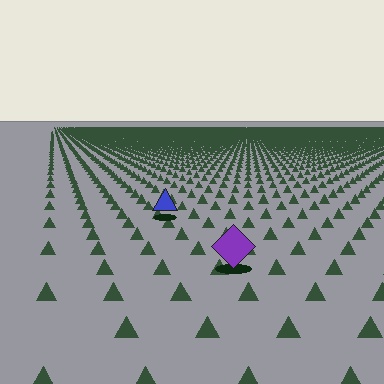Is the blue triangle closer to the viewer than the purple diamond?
No. The purple diamond is closer — you can tell from the texture gradient: the ground texture is coarser near it.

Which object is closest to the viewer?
The purple diamond is closest. The texture marks near it are larger and more spread out.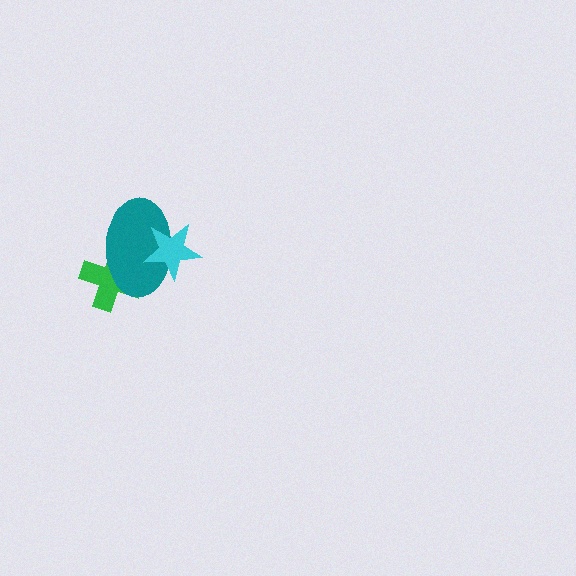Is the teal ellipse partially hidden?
Yes, it is partially covered by another shape.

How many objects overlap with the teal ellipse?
2 objects overlap with the teal ellipse.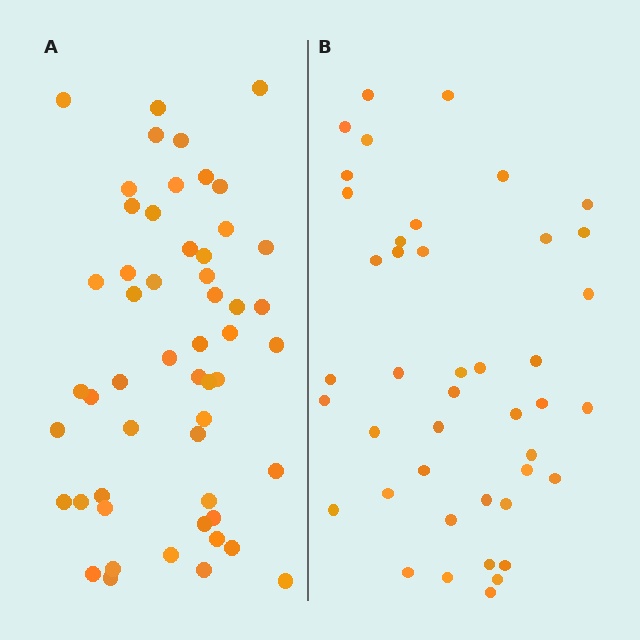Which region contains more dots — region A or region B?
Region A (the left region) has more dots.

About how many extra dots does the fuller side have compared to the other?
Region A has roughly 10 or so more dots than region B.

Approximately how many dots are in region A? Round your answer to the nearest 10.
About 50 dots. (The exact count is 53, which rounds to 50.)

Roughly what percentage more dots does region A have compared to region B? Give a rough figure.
About 25% more.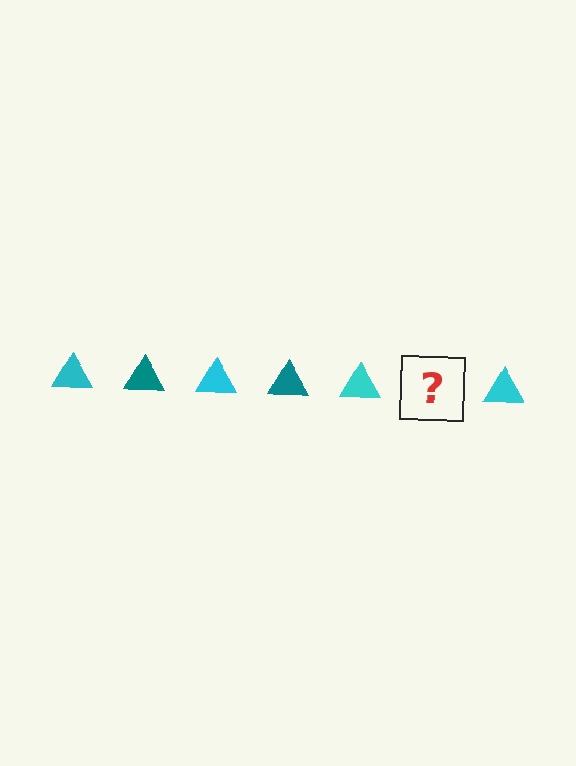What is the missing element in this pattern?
The missing element is a teal triangle.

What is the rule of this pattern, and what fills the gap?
The rule is that the pattern cycles through cyan, teal triangles. The gap should be filled with a teal triangle.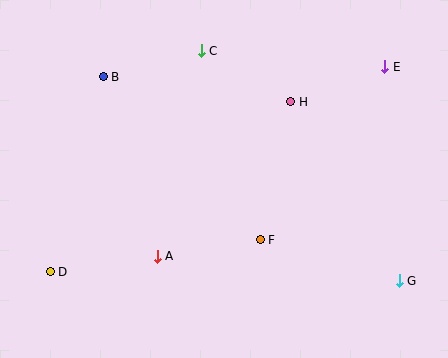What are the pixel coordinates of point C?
Point C is at (201, 51).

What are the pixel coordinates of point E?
Point E is at (385, 67).